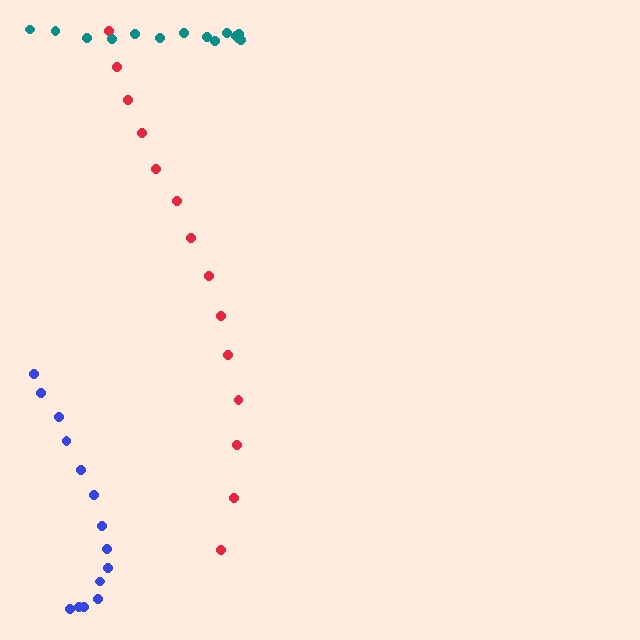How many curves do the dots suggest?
There are 3 distinct paths.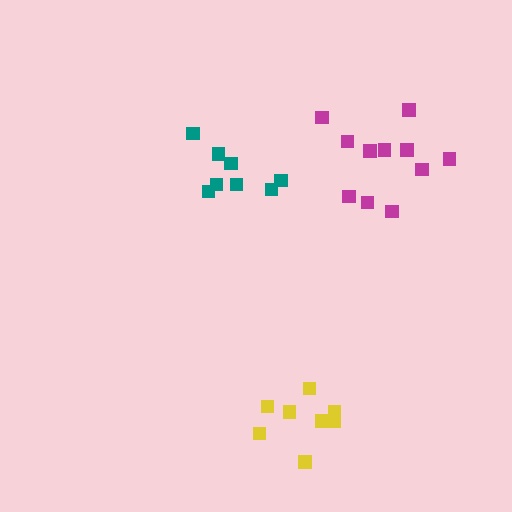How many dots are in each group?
Group 1: 11 dots, Group 2: 8 dots, Group 3: 8 dots (27 total).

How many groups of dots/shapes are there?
There are 3 groups.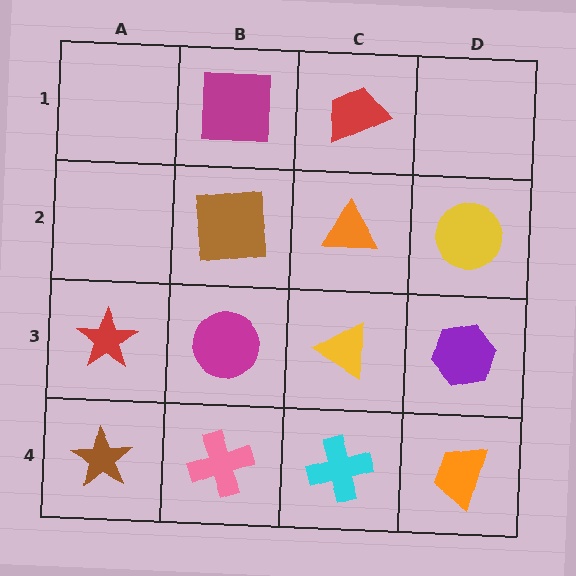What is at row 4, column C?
A cyan cross.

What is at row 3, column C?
A yellow triangle.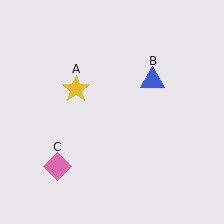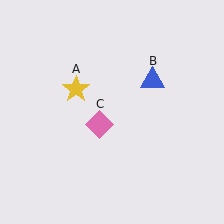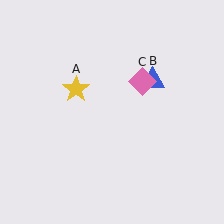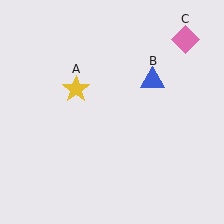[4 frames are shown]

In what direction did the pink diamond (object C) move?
The pink diamond (object C) moved up and to the right.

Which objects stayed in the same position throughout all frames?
Yellow star (object A) and blue triangle (object B) remained stationary.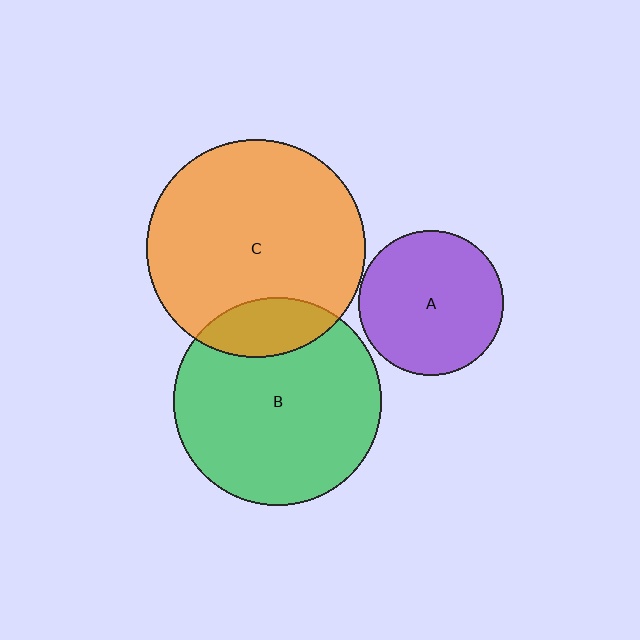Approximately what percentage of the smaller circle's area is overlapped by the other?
Approximately 20%.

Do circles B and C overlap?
Yes.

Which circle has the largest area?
Circle C (orange).